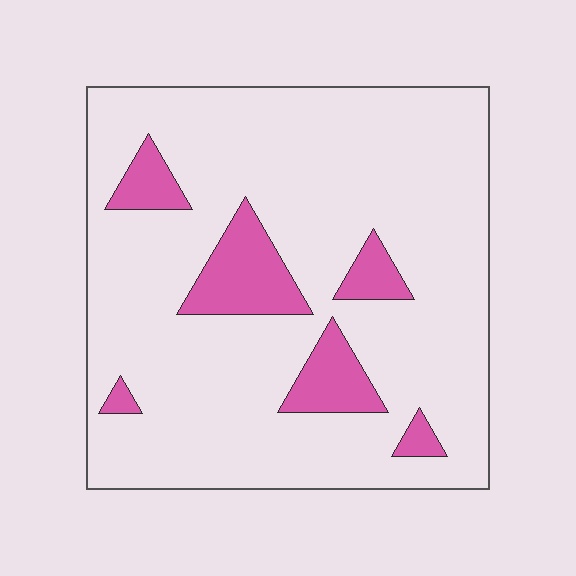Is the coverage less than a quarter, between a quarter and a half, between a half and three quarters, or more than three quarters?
Less than a quarter.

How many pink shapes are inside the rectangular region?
6.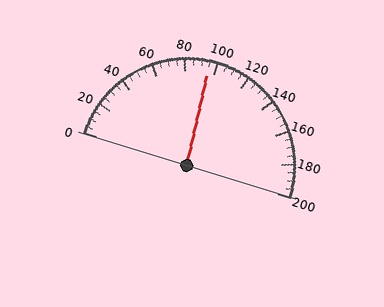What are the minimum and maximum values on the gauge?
The gauge ranges from 0 to 200.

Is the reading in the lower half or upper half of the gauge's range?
The reading is in the lower half of the range (0 to 200).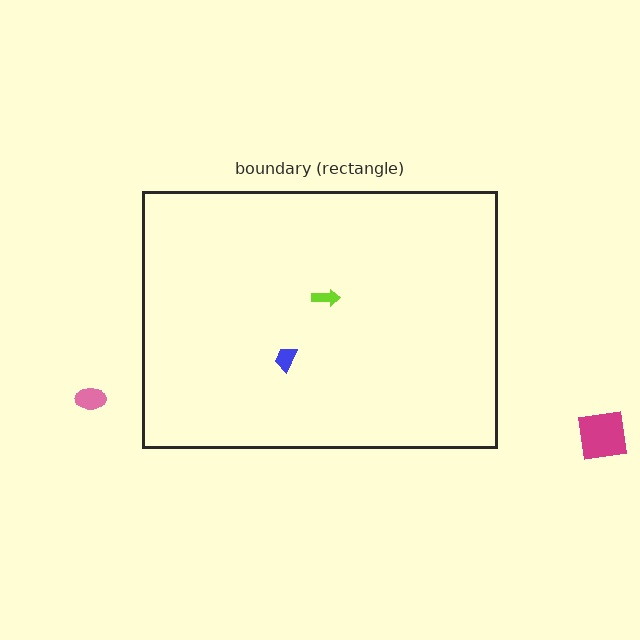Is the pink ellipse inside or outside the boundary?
Outside.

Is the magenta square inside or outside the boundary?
Outside.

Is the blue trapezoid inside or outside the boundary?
Inside.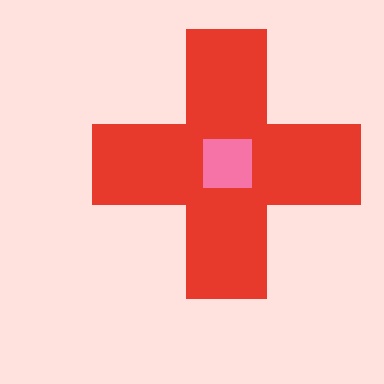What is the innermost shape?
The pink square.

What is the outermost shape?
The red cross.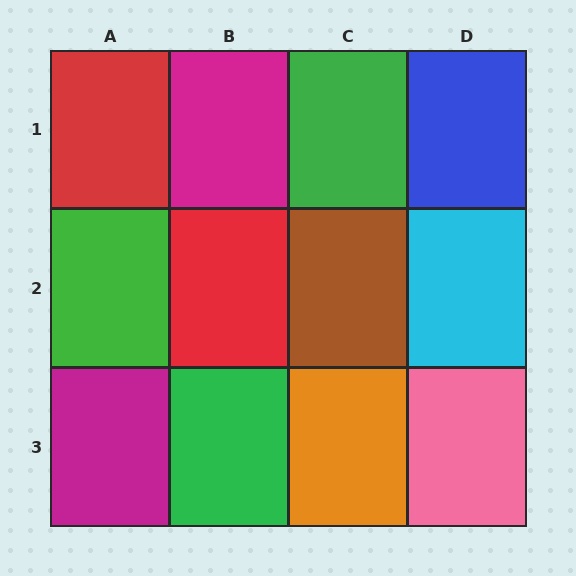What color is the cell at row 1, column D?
Blue.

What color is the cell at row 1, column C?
Green.